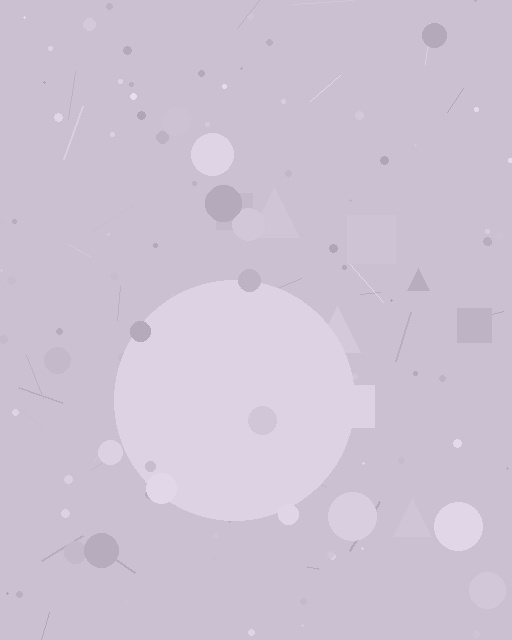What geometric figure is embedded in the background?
A circle is embedded in the background.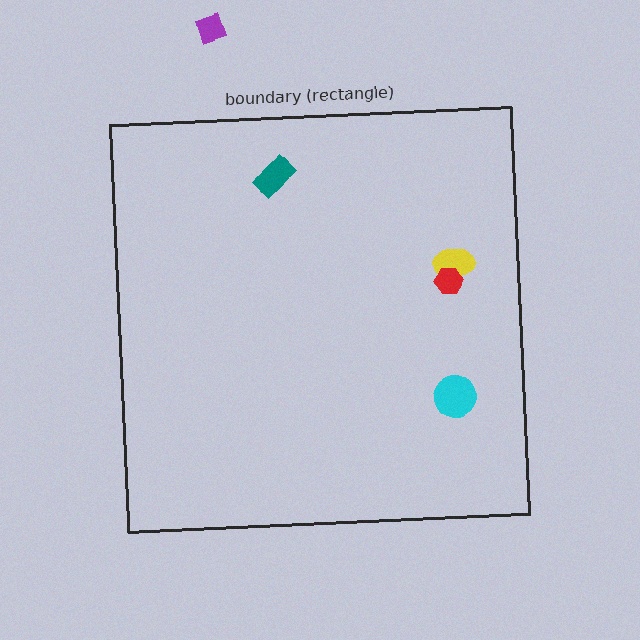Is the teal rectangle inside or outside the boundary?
Inside.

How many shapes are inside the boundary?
4 inside, 1 outside.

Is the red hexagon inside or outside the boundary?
Inside.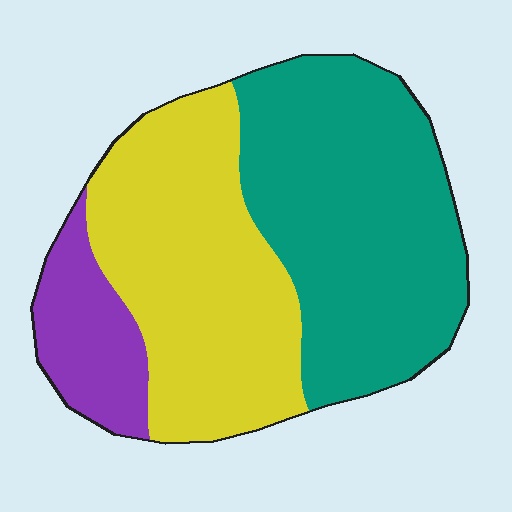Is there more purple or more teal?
Teal.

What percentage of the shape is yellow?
Yellow takes up about two fifths (2/5) of the shape.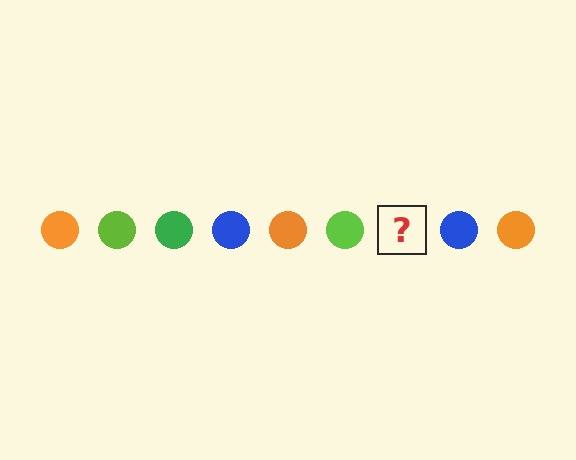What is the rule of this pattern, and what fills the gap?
The rule is that the pattern cycles through orange, lime, green, blue circles. The gap should be filled with a green circle.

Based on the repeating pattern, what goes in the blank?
The blank should be a green circle.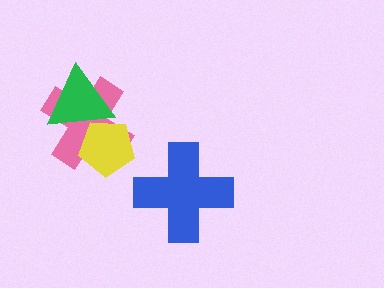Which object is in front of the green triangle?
The yellow pentagon is in front of the green triangle.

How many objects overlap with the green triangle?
2 objects overlap with the green triangle.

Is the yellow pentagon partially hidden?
No, no other shape covers it.